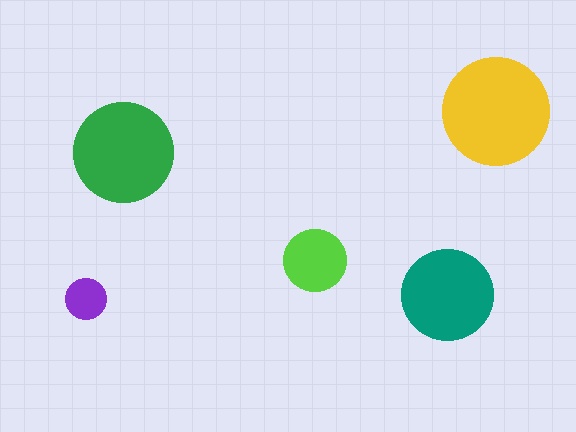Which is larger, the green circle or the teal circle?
The green one.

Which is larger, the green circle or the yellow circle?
The yellow one.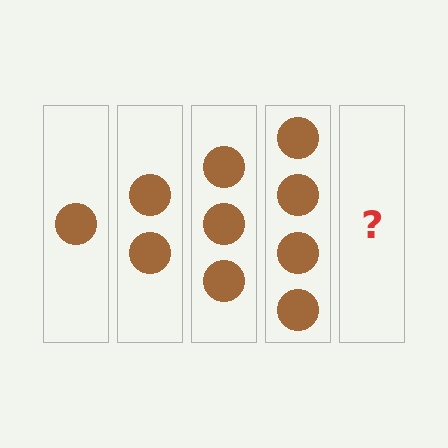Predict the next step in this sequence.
The next step is 5 circles.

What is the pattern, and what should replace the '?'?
The pattern is that each step adds one more circle. The '?' should be 5 circles.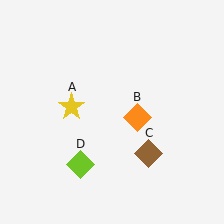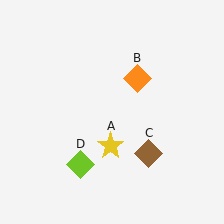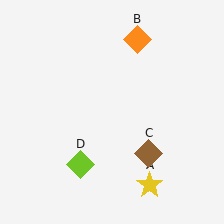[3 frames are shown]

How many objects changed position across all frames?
2 objects changed position: yellow star (object A), orange diamond (object B).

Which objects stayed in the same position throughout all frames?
Brown diamond (object C) and lime diamond (object D) remained stationary.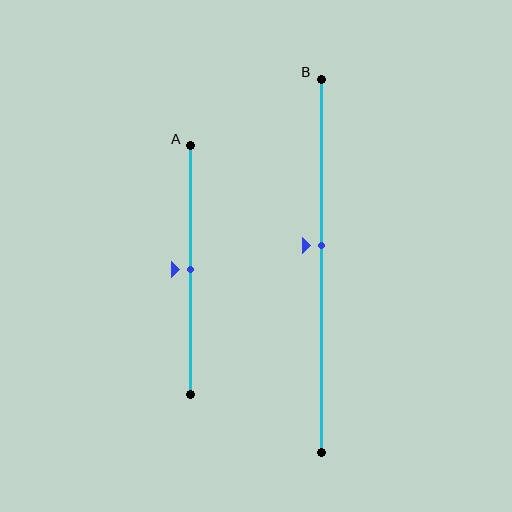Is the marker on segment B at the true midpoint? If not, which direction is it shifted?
No, the marker on segment B is shifted upward by about 5% of the segment length.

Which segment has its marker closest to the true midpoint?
Segment A has its marker closest to the true midpoint.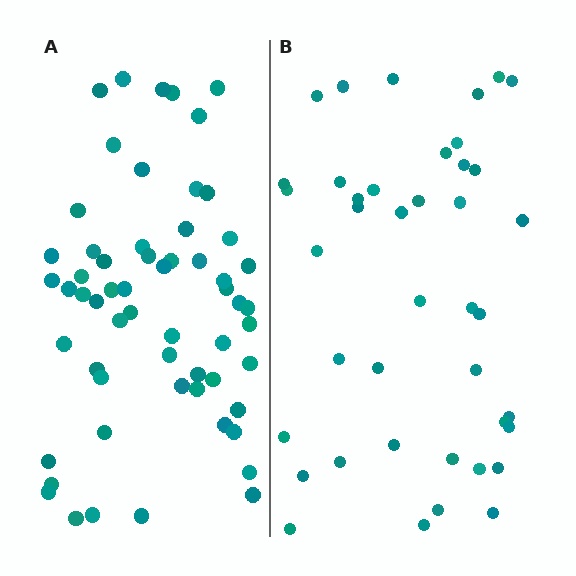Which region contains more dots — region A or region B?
Region A (the left region) has more dots.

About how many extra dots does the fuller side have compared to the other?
Region A has approximately 20 more dots than region B.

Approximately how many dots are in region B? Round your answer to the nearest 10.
About 40 dots. (The exact count is 41, which rounds to 40.)